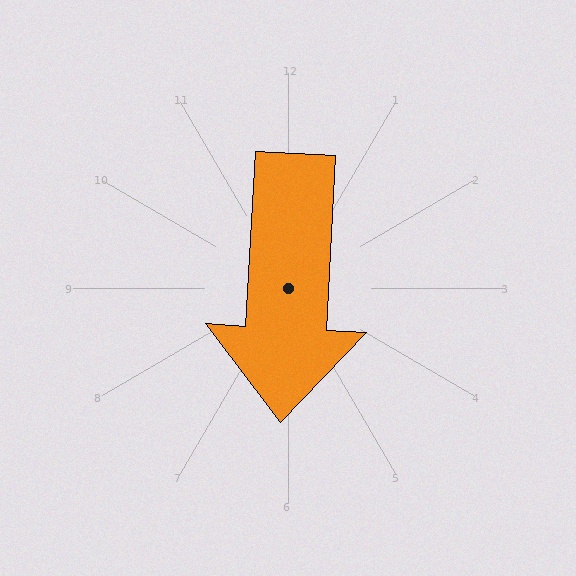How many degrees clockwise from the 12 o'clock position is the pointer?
Approximately 183 degrees.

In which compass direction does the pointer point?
South.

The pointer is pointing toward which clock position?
Roughly 6 o'clock.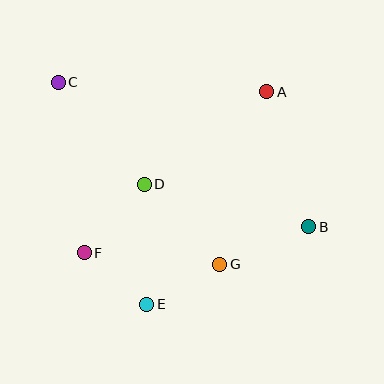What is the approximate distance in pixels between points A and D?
The distance between A and D is approximately 153 pixels.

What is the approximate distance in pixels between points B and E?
The distance between B and E is approximately 180 pixels.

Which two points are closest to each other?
Points E and F are closest to each other.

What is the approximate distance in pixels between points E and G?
The distance between E and G is approximately 83 pixels.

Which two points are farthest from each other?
Points B and C are farthest from each other.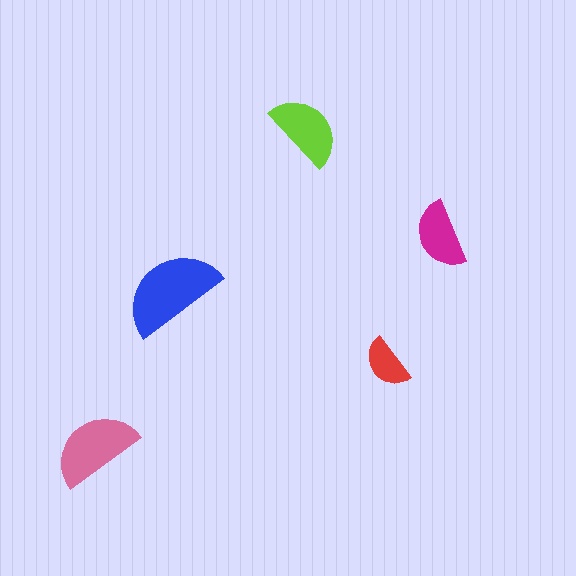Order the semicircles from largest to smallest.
the blue one, the pink one, the lime one, the magenta one, the red one.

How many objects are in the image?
There are 5 objects in the image.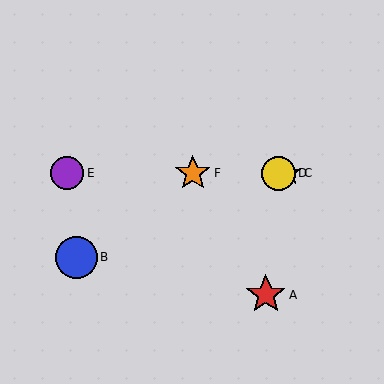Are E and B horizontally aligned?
No, E is at y≈173 and B is at y≈257.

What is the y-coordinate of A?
Object A is at y≈295.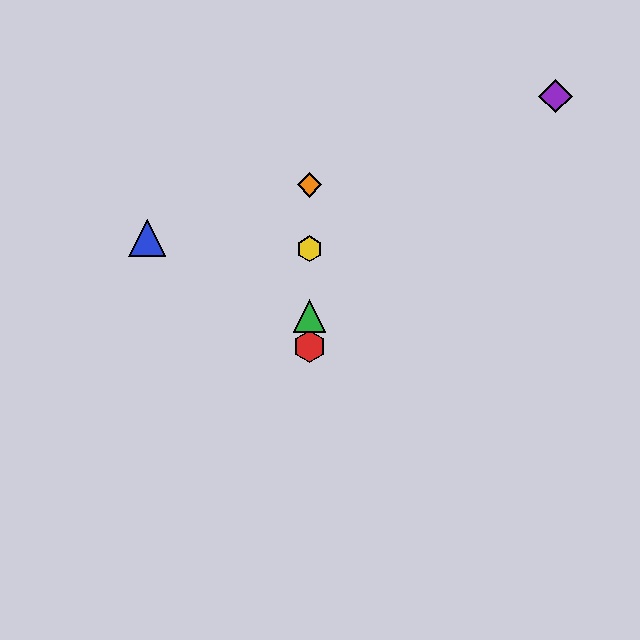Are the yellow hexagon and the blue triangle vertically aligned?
No, the yellow hexagon is at x≈309 and the blue triangle is at x≈147.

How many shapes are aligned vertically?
4 shapes (the red hexagon, the green triangle, the yellow hexagon, the orange diamond) are aligned vertically.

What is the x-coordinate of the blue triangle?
The blue triangle is at x≈147.